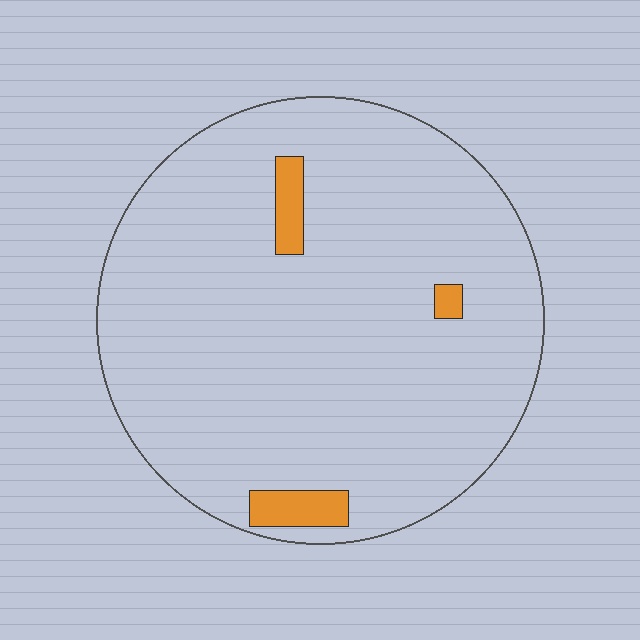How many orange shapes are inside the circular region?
3.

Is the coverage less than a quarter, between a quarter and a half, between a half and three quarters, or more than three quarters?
Less than a quarter.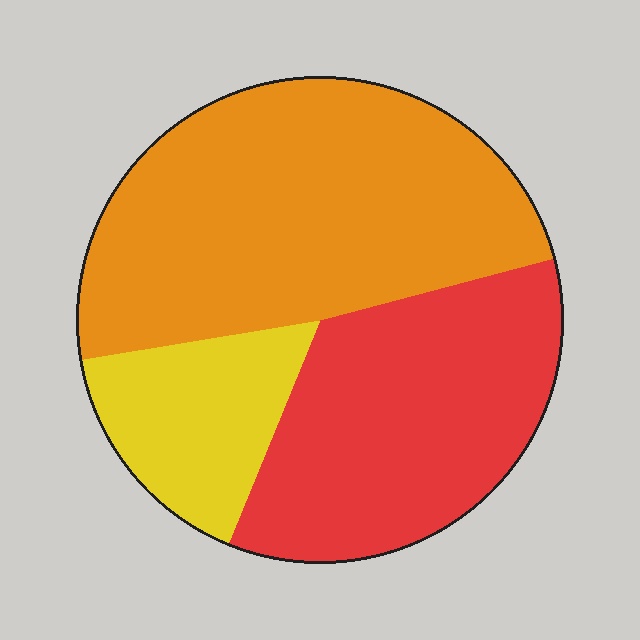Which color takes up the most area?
Orange, at roughly 50%.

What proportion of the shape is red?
Red covers roughly 35% of the shape.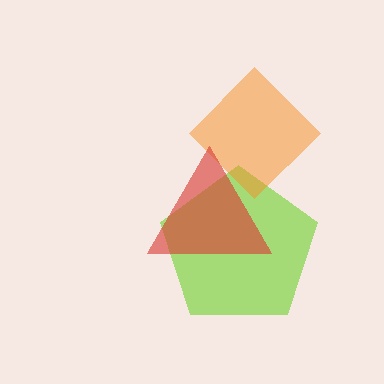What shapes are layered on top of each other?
The layered shapes are: a lime pentagon, an orange diamond, a red triangle.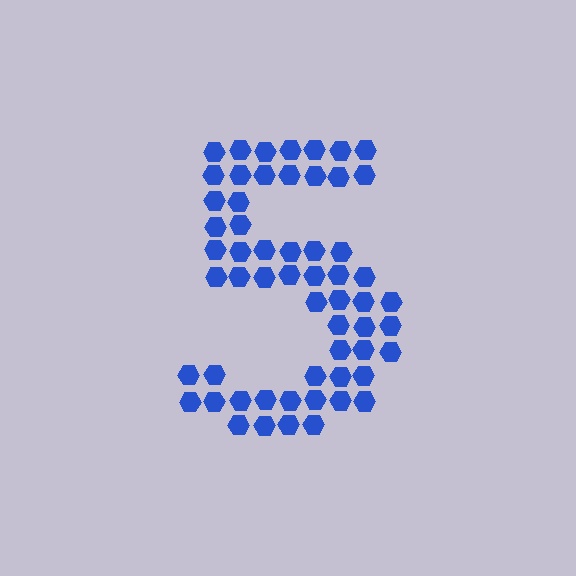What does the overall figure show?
The overall figure shows the digit 5.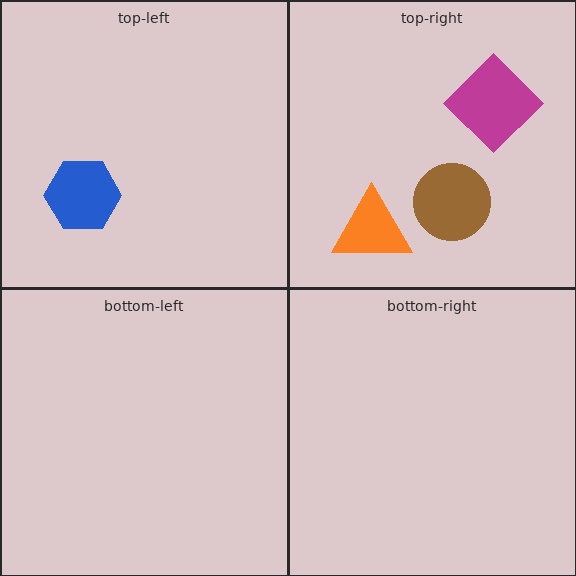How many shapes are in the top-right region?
3.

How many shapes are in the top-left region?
1.